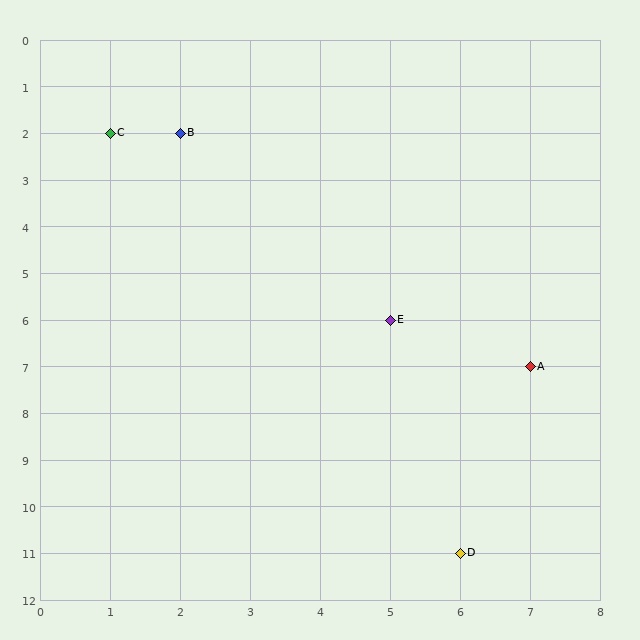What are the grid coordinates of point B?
Point B is at grid coordinates (2, 2).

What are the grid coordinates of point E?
Point E is at grid coordinates (5, 6).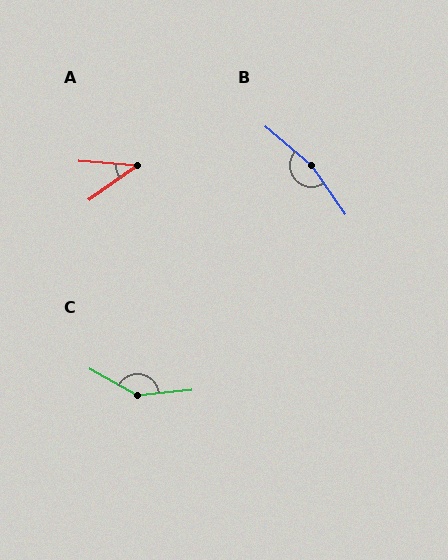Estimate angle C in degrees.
Approximately 145 degrees.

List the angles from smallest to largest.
A (40°), C (145°), B (165°).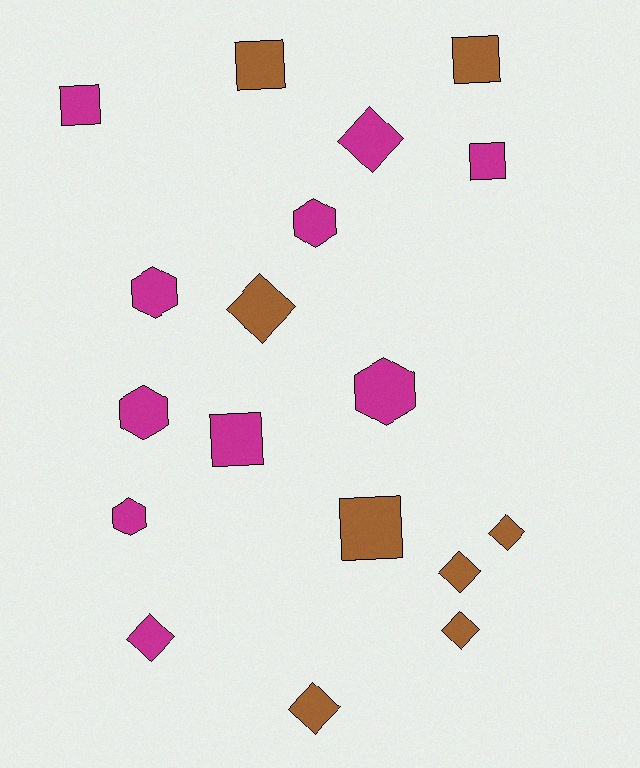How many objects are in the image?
There are 18 objects.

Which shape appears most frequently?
Diamond, with 7 objects.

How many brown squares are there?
There are 3 brown squares.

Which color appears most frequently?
Magenta, with 10 objects.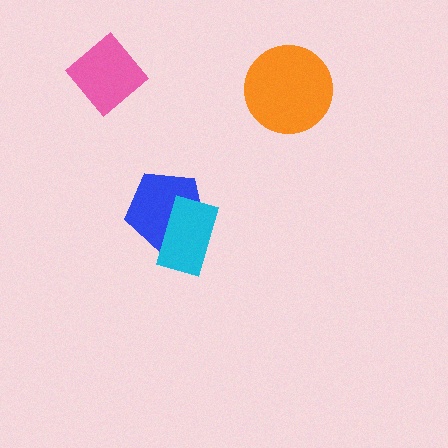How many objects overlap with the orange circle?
0 objects overlap with the orange circle.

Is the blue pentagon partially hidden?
Yes, it is partially covered by another shape.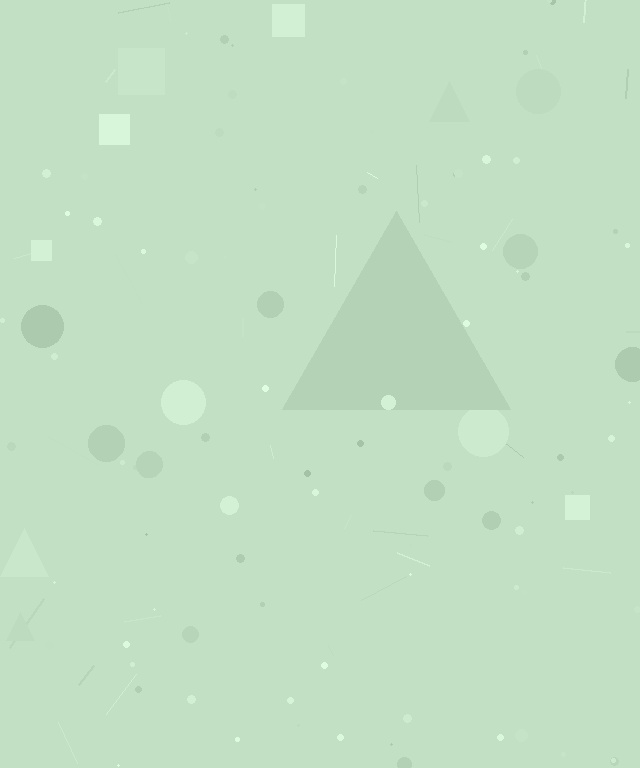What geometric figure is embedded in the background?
A triangle is embedded in the background.